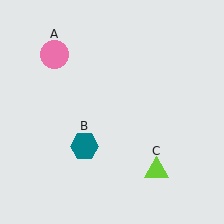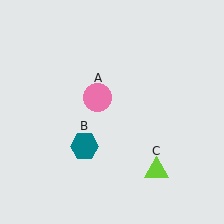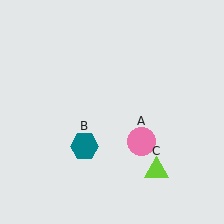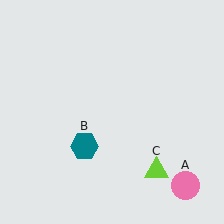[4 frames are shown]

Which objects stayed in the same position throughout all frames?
Teal hexagon (object B) and lime triangle (object C) remained stationary.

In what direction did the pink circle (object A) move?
The pink circle (object A) moved down and to the right.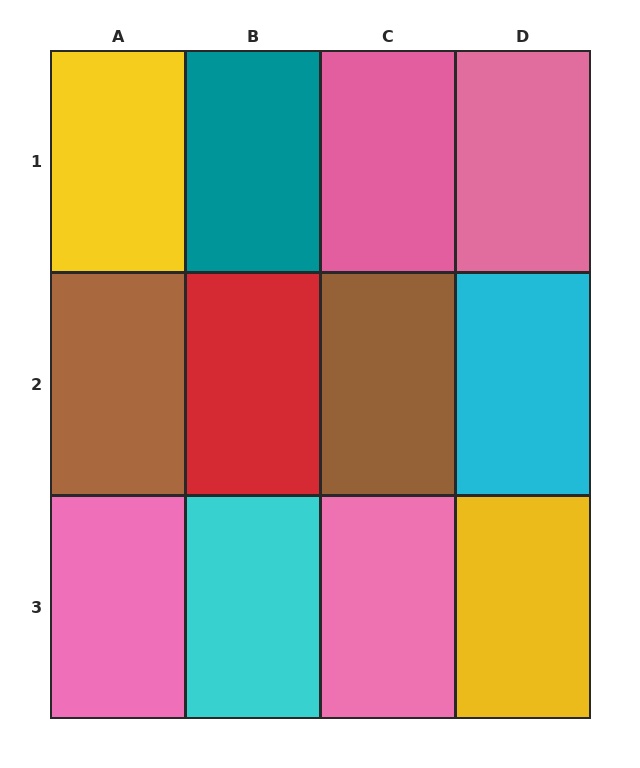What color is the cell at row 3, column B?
Cyan.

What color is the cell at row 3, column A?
Pink.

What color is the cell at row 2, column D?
Cyan.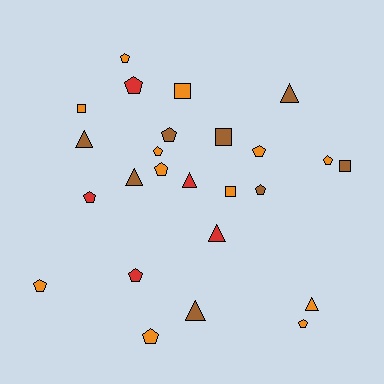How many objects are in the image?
There are 25 objects.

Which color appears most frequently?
Orange, with 12 objects.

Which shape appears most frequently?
Pentagon, with 13 objects.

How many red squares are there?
There are no red squares.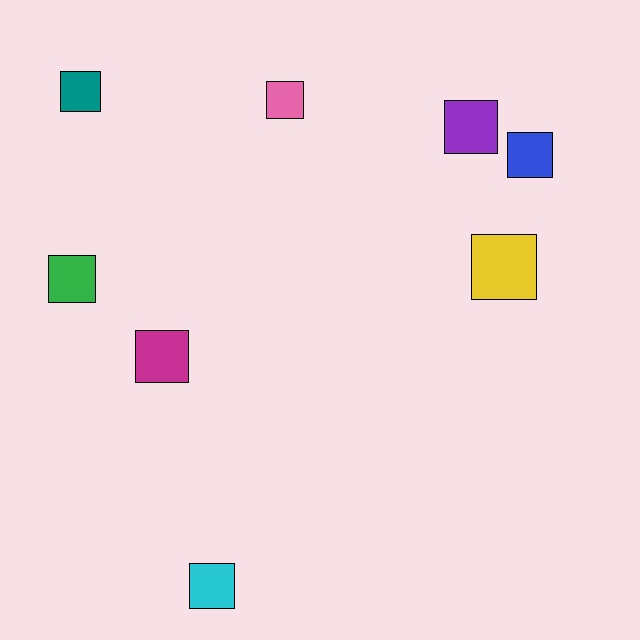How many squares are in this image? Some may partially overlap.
There are 8 squares.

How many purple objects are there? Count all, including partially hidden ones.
There is 1 purple object.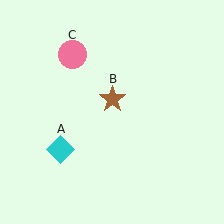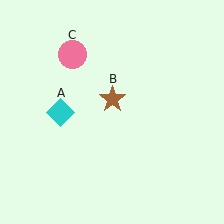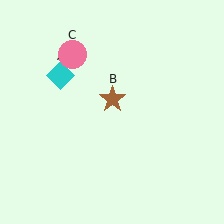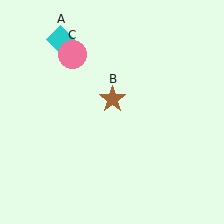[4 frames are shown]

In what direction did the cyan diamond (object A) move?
The cyan diamond (object A) moved up.